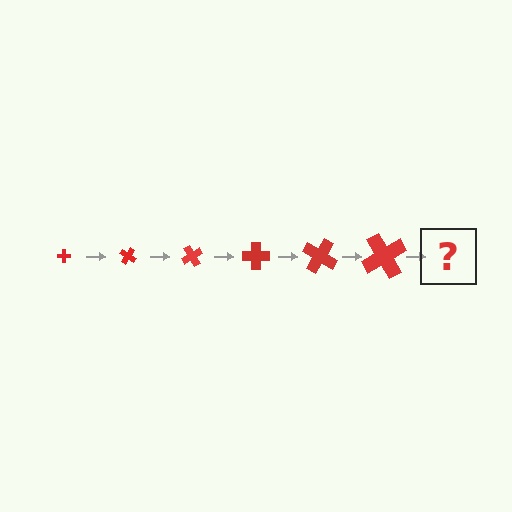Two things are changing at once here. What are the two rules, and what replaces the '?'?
The two rules are that the cross grows larger each step and it rotates 30 degrees each step. The '?' should be a cross, larger than the previous one and rotated 180 degrees from the start.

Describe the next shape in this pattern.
It should be a cross, larger than the previous one and rotated 180 degrees from the start.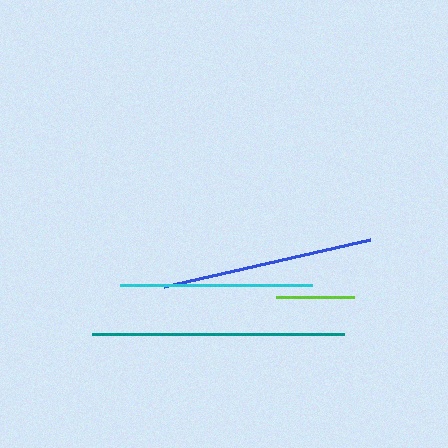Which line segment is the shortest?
The lime line is the shortest at approximately 79 pixels.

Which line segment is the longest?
The teal line is the longest at approximately 252 pixels.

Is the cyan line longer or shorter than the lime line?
The cyan line is longer than the lime line.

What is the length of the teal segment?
The teal segment is approximately 252 pixels long.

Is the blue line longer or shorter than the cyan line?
The blue line is longer than the cyan line.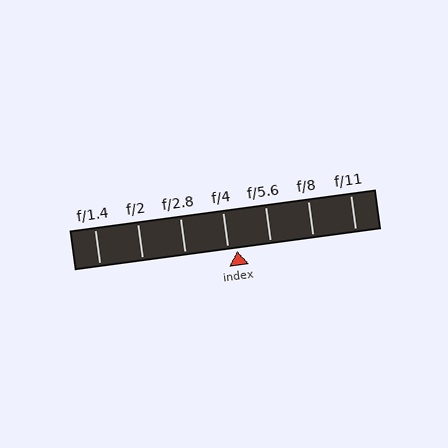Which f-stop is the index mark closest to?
The index mark is closest to f/4.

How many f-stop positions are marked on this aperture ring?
There are 7 f-stop positions marked.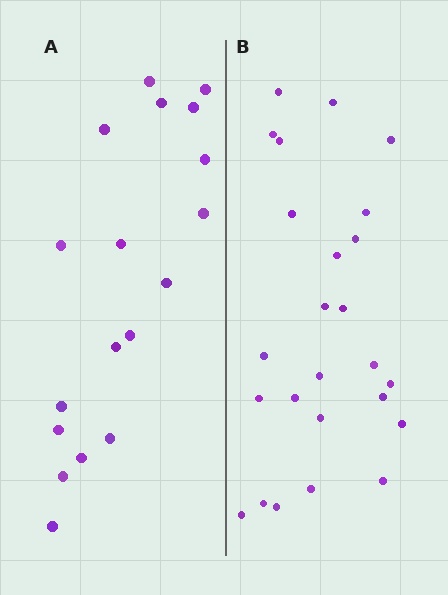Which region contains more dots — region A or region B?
Region B (the right region) has more dots.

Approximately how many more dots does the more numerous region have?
Region B has roughly 8 or so more dots than region A.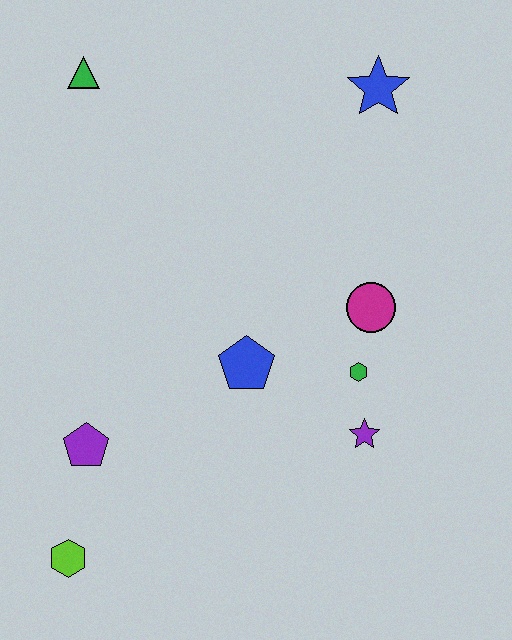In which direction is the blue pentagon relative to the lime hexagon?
The blue pentagon is above the lime hexagon.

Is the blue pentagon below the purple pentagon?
No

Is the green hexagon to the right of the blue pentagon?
Yes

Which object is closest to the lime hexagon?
The purple pentagon is closest to the lime hexagon.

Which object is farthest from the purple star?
The green triangle is farthest from the purple star.